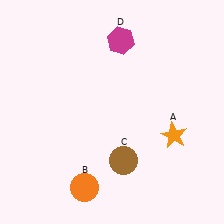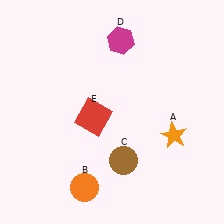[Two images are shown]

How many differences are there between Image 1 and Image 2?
There is 1 difference between the two images.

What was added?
A red square (E) was added in Image 2.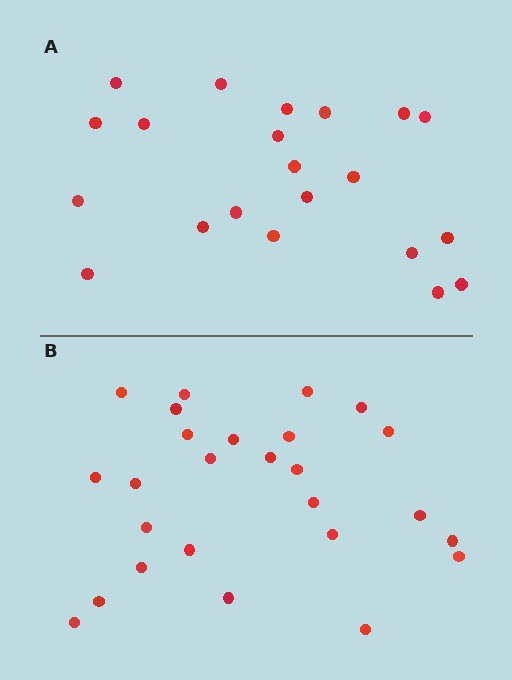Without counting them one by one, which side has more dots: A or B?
Region B (the bottom region) has more dots.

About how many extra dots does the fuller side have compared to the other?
Region B has about 5 more dots than region A.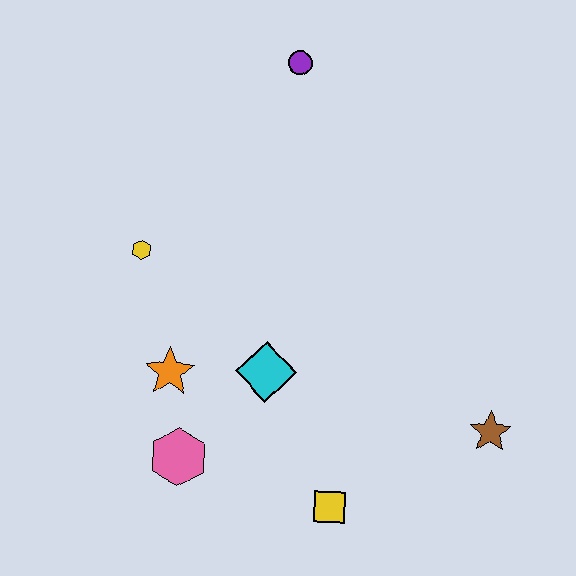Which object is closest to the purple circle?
The yellow hexagon is closest to the purple circle.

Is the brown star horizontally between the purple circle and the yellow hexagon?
No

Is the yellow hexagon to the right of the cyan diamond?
No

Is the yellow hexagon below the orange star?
No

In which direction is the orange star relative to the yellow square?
The orange star is to the left of the yellow square.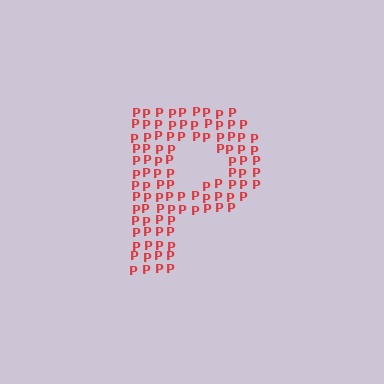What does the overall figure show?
The overall figure shows the letter P.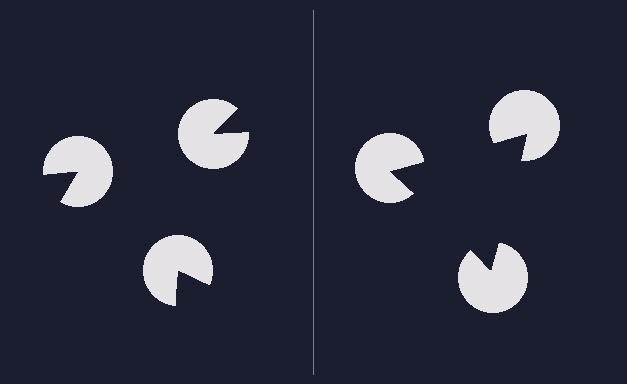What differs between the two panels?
The pac-man discs are positioned identically on both sides; only the wedge orientations differ. On the right they align to a triangle; on the left they are misaligned.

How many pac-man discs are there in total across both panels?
6 — 3 on each side.